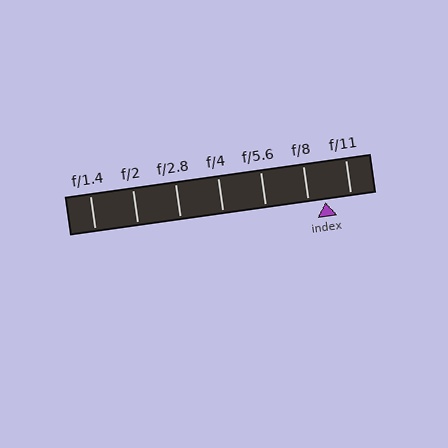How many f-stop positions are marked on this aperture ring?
There are 7 f-stop positions marked.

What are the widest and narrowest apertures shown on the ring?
The widest aperture shown is f/1.4 and the narrowest is f/11.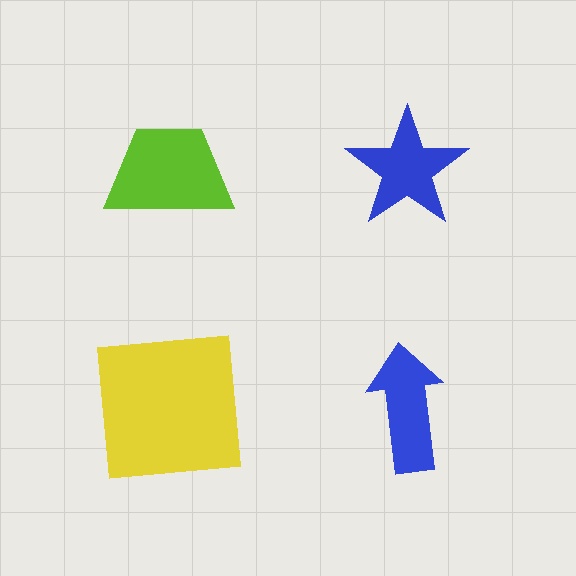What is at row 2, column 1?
A yellow square.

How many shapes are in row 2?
2 shapes.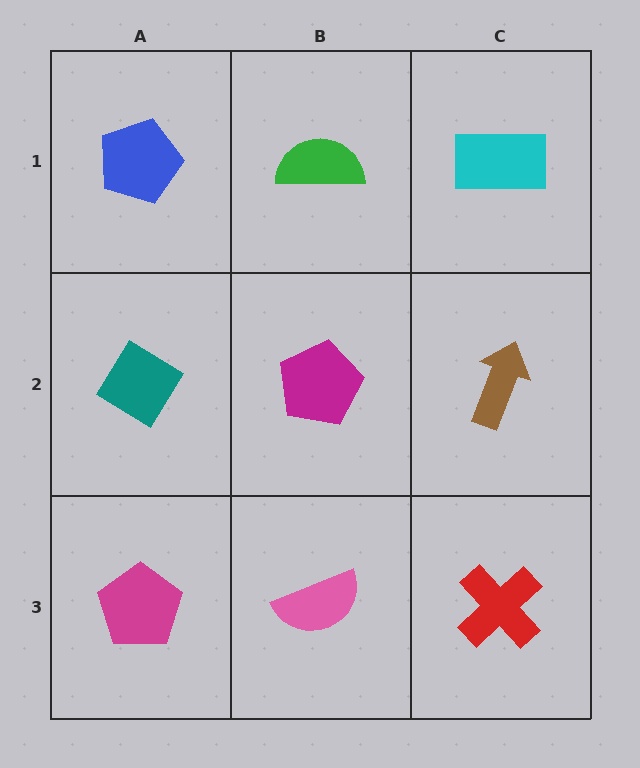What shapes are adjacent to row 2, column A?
A blue pentagon (row 1, column A), a magenta pentagon (row 3, column A), a magenta pentagon (row 2, column B).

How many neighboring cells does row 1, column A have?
2.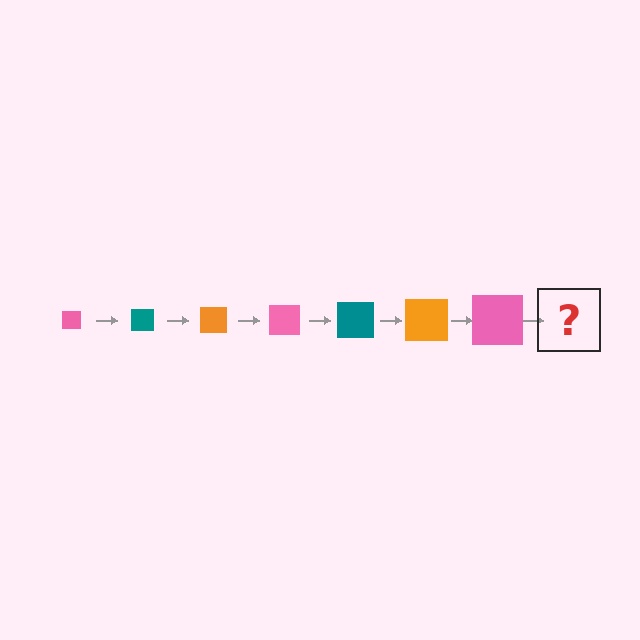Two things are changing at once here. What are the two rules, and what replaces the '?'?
The two rules are that the square grows larger each step and the color cycles through pink, teal, and orange. The '?' should be a teal square, larger than the previous one.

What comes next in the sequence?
The next element should be a teal square, larger than the previous one.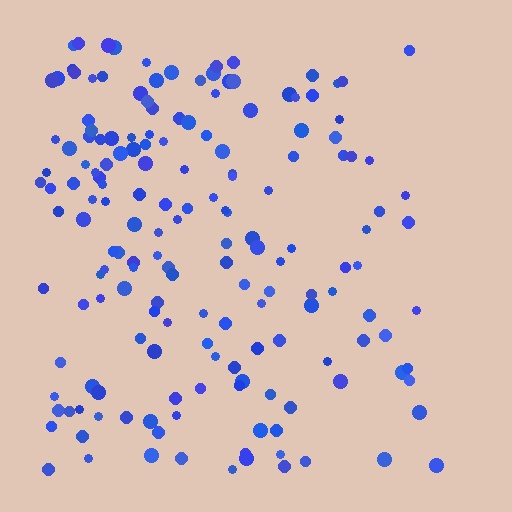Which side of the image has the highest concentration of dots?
The left.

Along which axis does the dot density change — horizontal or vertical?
Horizontal.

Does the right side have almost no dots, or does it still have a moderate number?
Still a moderate number, just noticeably fewer than the left.